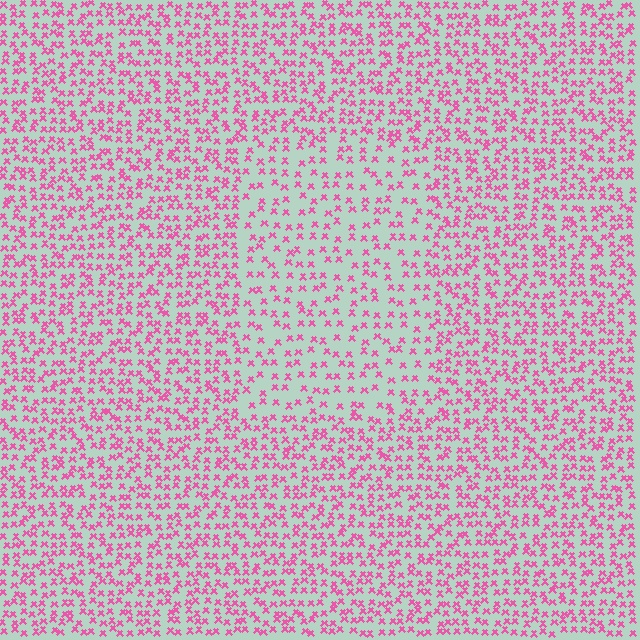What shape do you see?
I see a rectangle.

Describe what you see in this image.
The image contains small pink elements arranged at two different densities. A rectangle-shaped region is visible where the elements are less densely packed than the surrounding area.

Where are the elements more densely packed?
The elements are more densely packed outside the rectangle boundary.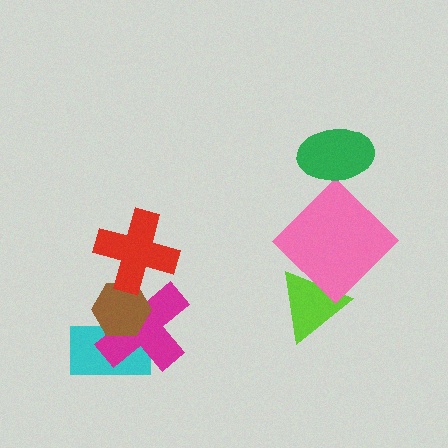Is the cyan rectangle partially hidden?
Yes, it is partially covered by another shape.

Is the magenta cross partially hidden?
Yes, it is partially covered by another shape.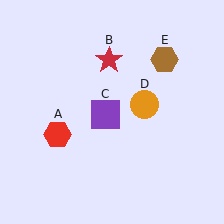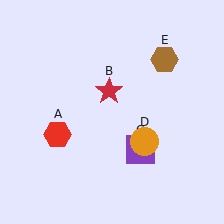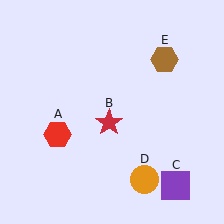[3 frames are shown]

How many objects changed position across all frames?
3 objects changed position: red star (object B), purple square (object C), orange circle (object D).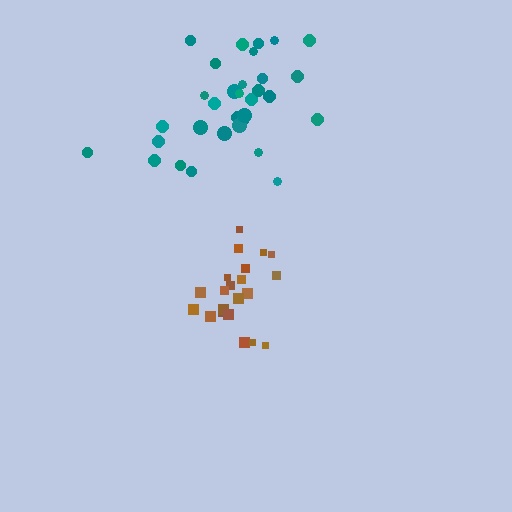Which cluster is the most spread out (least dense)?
Teal.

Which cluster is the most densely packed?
Brown.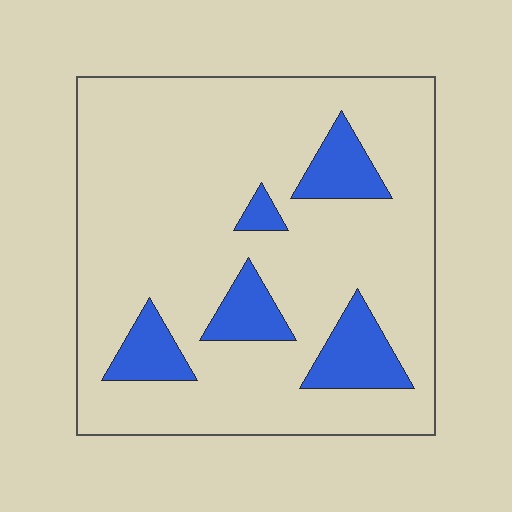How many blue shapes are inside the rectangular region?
5.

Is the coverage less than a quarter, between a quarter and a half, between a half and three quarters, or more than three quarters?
Less than a quarter.